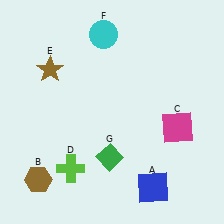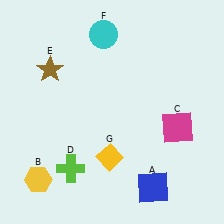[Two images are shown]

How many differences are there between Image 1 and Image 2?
There are 2 differences between the two images.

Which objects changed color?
B changed from brown to yellow. G changed from green to yellow.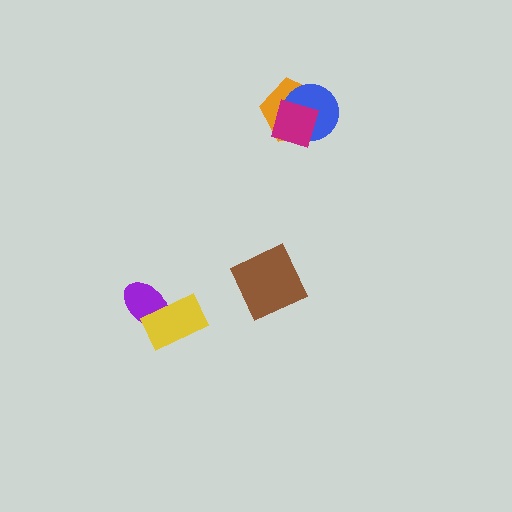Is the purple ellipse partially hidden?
Yes, it is partially covered by another shape.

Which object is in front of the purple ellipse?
The yellow rectangle is in front of the purple ellipse.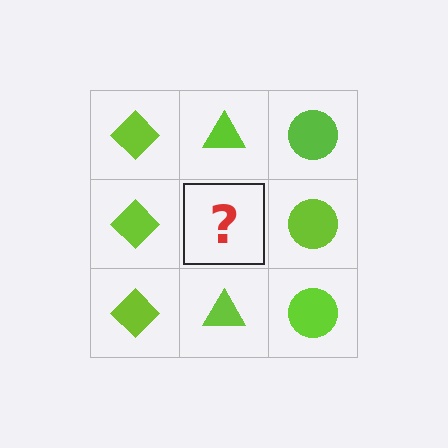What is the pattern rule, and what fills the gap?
The rule is that each column has a consistent shape. The gap should be filled with a lime triangle.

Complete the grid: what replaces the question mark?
The question mark should be replaced with a lime triangle.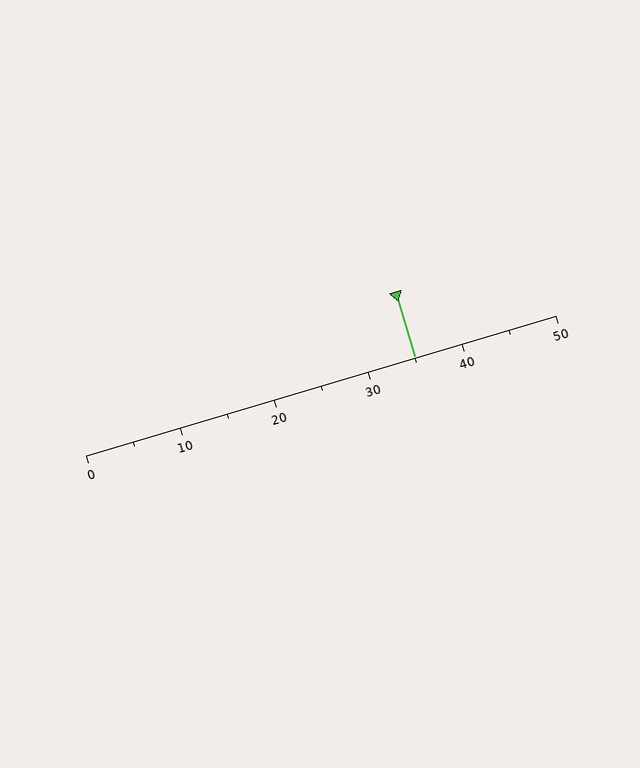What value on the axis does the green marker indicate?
The marker indicates approximately 35.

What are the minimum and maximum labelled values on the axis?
The axis runs from 0 to 50.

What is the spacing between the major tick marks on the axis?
The major ticks are spaced 10 apart.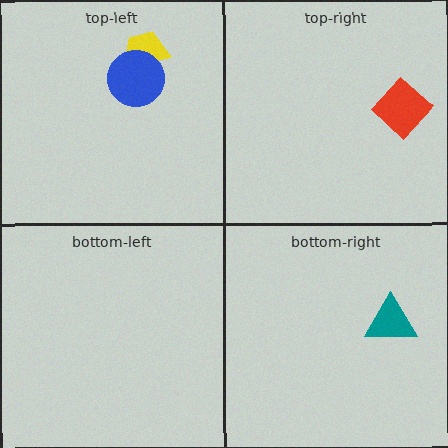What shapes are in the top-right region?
The red diamond.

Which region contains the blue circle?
The top-left region.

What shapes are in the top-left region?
The yellow trapezoid, the blue circle.